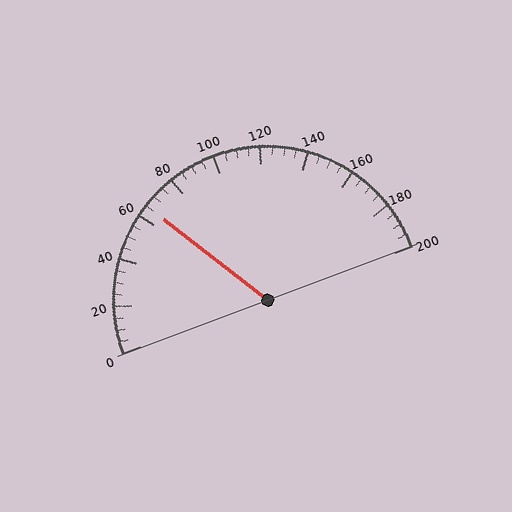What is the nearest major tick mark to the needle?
The nearest major tick mark is 60.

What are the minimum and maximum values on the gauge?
The gauge ranges from 0 to 200.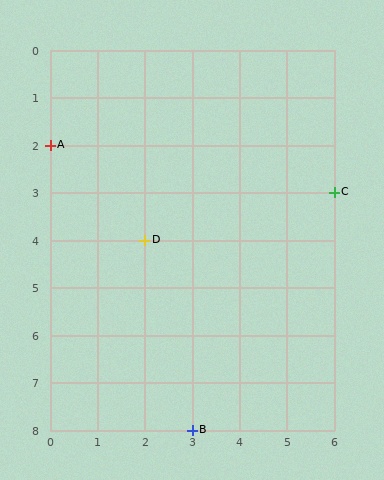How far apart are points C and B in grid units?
Points C and B are 3 columns and 5 rows apart (about 5.8 grid units diagonally).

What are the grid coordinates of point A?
Point A is at grid coordinates (0, 2).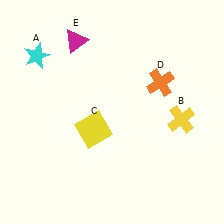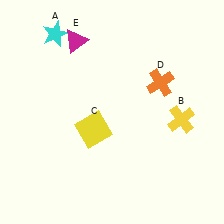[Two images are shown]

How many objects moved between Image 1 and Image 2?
1 object moved between the two images.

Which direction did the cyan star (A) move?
The cyan star (A) moved up.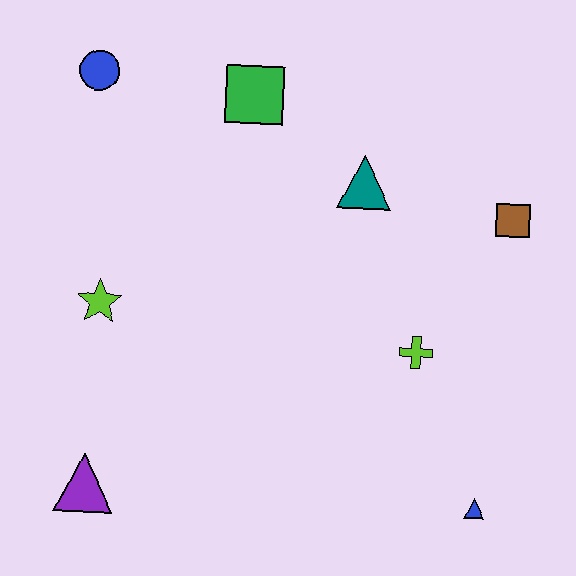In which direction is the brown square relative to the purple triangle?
The brown square is to the right of the purple triangle.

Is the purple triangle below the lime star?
Yes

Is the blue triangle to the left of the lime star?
No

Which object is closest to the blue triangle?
The lime cross is closest to the blue triangle.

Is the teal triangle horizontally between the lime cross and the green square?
Yes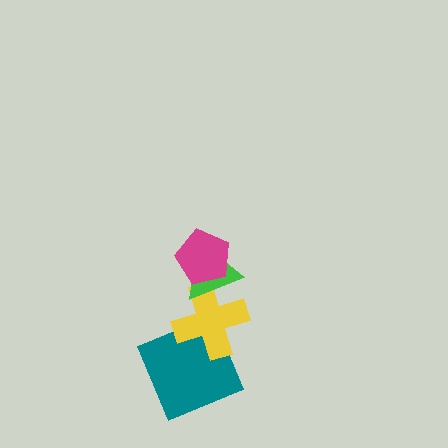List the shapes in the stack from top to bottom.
From top to bottom: the magenta pentagon, the green triangle, the yellow cross, the teal square.